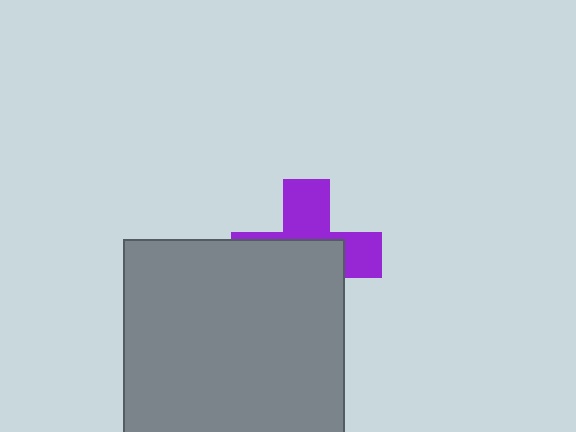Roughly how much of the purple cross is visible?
A small part of it is visible (roughly 42%).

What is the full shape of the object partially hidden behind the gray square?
The partially hidden object is a purple cross.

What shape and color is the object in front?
The object in front is a gray square.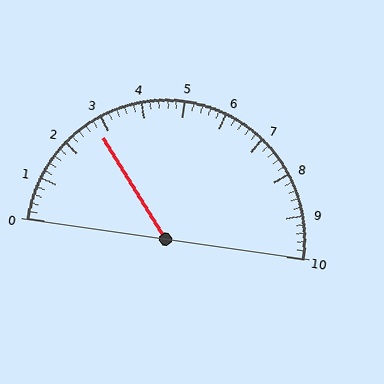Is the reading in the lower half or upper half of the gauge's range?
The reading is in the lower half of the range (0 to 10).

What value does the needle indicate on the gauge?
The needle indicates approximately 2.8.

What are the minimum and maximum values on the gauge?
The gauge ranges from 0 to 10.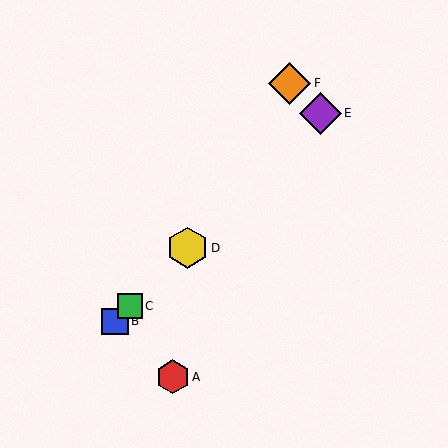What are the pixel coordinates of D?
Object D is at (188, 248).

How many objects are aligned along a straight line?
4 objects (B, C, D, E) are aligned along a straight line.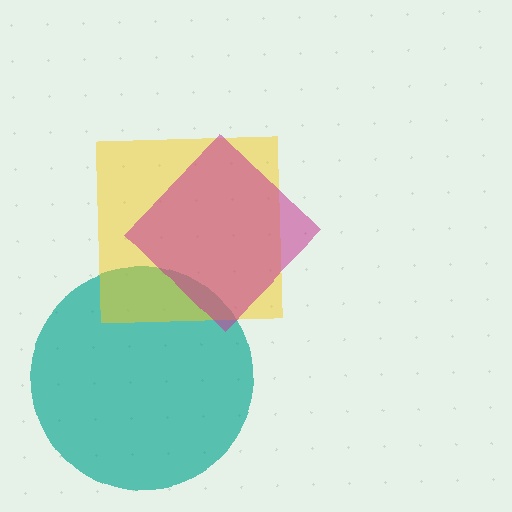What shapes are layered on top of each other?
The layered shapes are: a teal circle, a yellow square, a magenta diamond.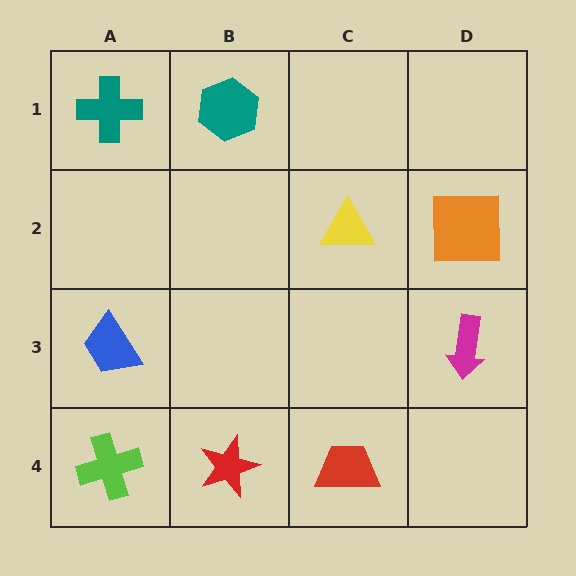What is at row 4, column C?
A red trapezoid.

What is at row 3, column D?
A magenta arrow.